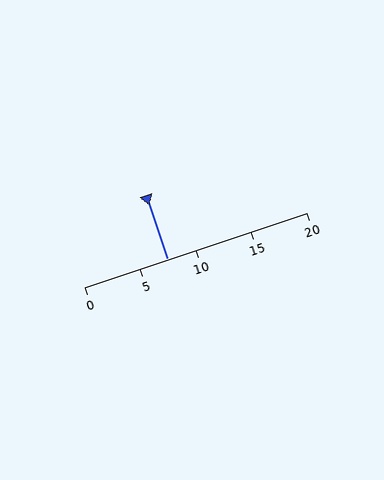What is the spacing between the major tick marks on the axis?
The major ticks are spaced 5 apart.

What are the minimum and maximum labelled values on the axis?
The axis runs from 0 to 20.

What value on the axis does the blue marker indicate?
The marker indicates approximately 7.5.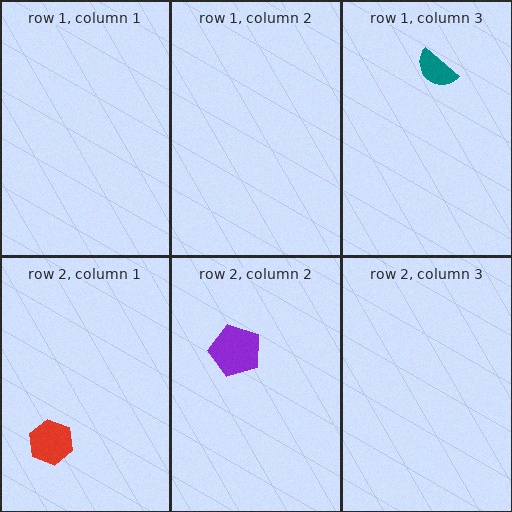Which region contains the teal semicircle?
The row 1, column 3 region.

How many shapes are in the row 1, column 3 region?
1.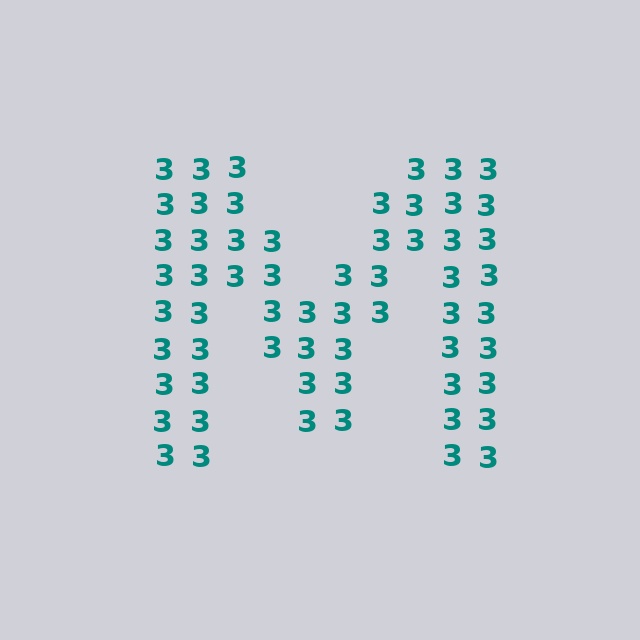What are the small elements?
The small elements are digit 3's.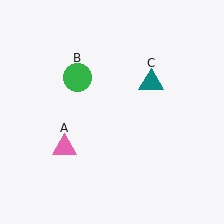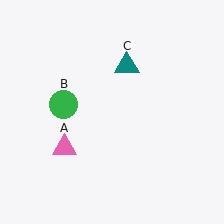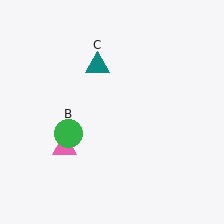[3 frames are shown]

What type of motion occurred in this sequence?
The green circle (object B), teal triangle (object C) rotated counterclockwise around the center of the scene.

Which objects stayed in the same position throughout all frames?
Pink triangle (object A) remained stationary.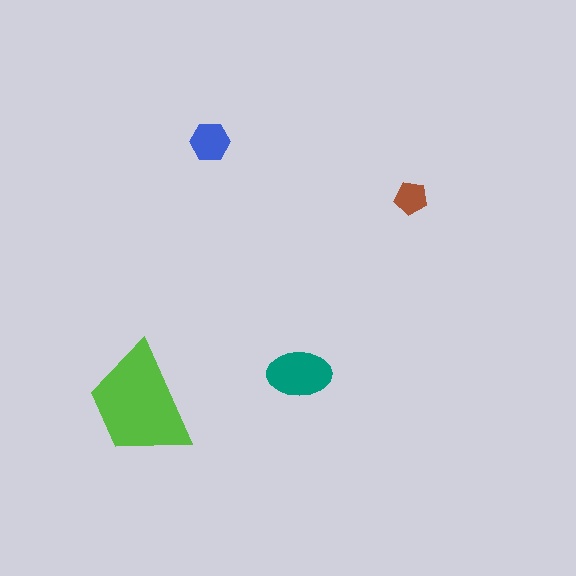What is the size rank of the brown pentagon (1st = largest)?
4th.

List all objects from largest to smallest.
The lime trapezoid, the teal ellipse, the blue hexagon, the brown pentagon.